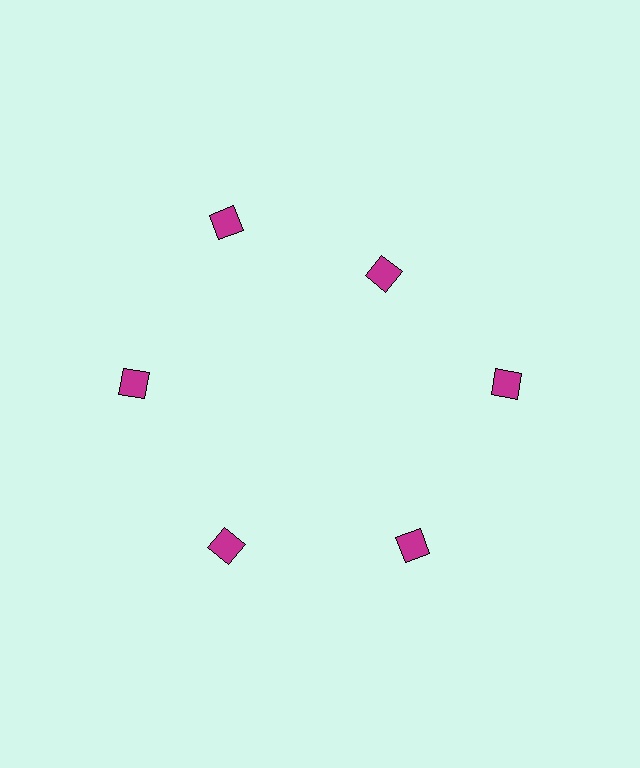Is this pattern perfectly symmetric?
No. The 6 magenta squares are arranged in a ring, but one element near the 1 o'clock position is pulled inward toward the center, breaking the 6-fold rotational symmetry.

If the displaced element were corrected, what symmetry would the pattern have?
It would have 6-fold rotational symmetry — the pattern would map onto itself every 60 degrees.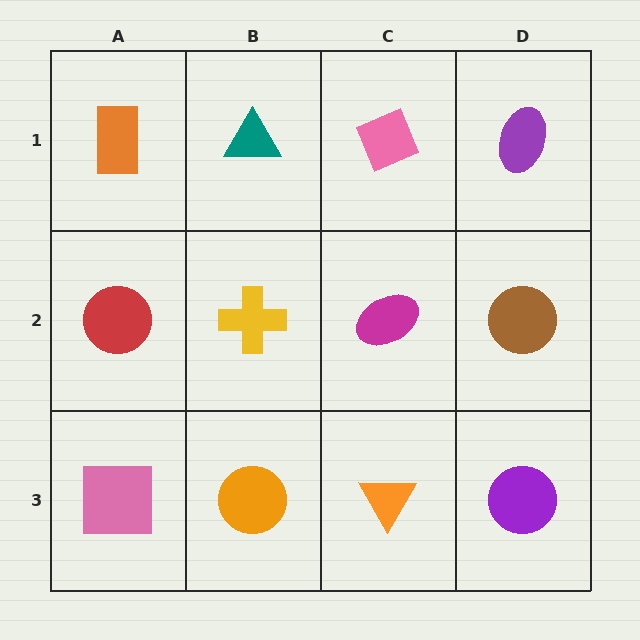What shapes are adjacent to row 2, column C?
A pink diamond (row 1, column C), an orange triangle (row 3, column C), a yellow cross (row 2, column B), a brown circle (row 2, column D).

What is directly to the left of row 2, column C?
A yellow cross.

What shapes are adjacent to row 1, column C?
A magenta ellipse (row 2, column C), a teal triangle (row 1, column B), a purple ellipse (row 1, column D).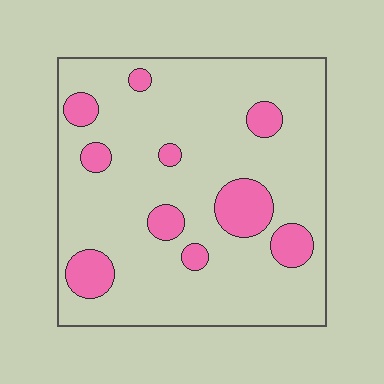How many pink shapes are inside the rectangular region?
10.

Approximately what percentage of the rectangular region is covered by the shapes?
Approximately 15%.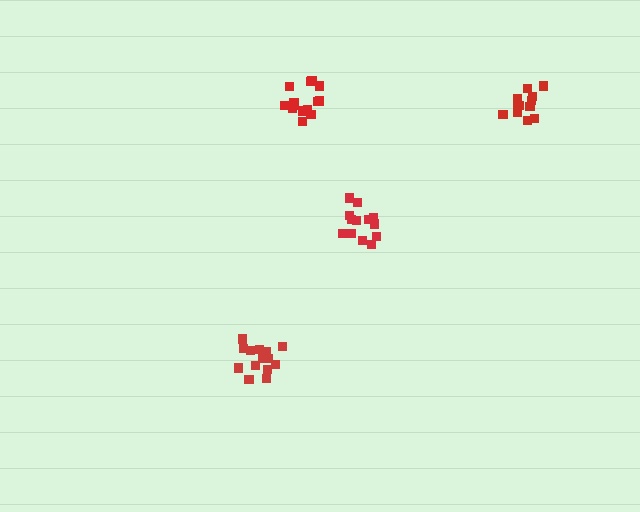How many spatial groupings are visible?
There are 4 spatial groupings.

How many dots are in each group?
Group 1: 15 dots, Group 2: 12 dots, Group 3: 15 dots, Group 4: 13 dots (55 total).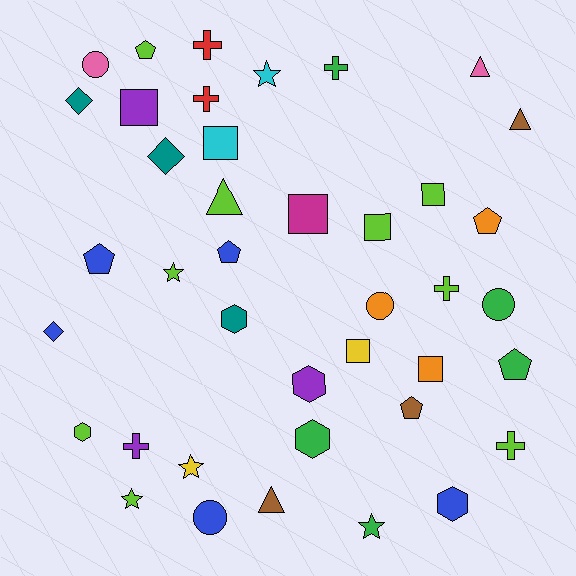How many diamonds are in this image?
There are 3 diamonds.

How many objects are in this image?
There are 40 objects.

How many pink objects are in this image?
There are 2 pink objects.